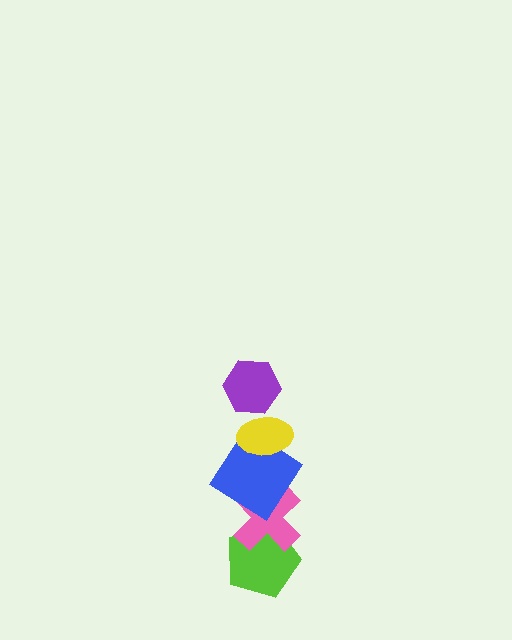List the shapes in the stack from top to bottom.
From top to bottom: the purple hexagon, the yellow ellipse, the blue diamond, the pink cross, the lime pentagon.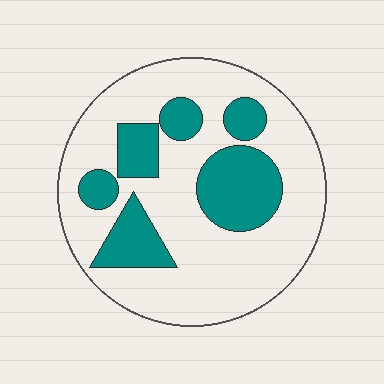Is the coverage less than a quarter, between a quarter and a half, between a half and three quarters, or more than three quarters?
Between a quarter and a half.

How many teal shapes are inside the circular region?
6.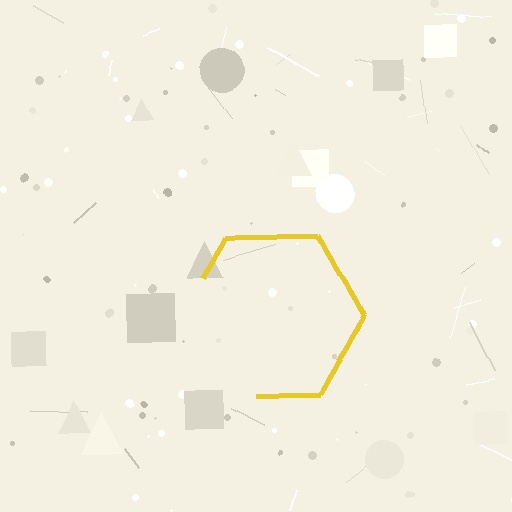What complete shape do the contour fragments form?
The contour fragments form a hexagon.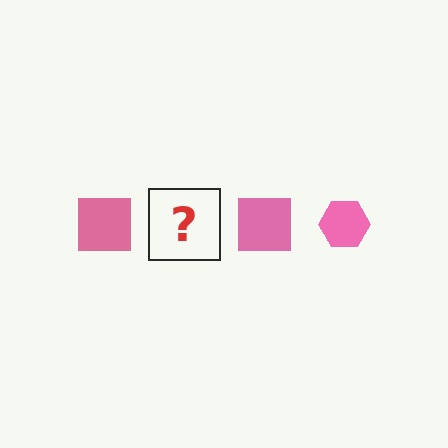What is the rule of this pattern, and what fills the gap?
The rule is that the pattern cycles through square, hexagon shapes in pink. The gap should be filled with a pink hexagon.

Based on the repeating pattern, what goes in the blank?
The blank should be a pink hexagon.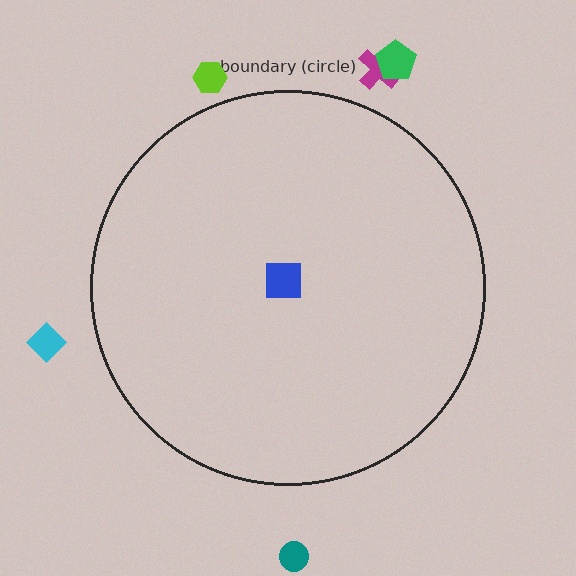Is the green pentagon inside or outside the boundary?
Outside.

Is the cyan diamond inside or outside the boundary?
Outside.